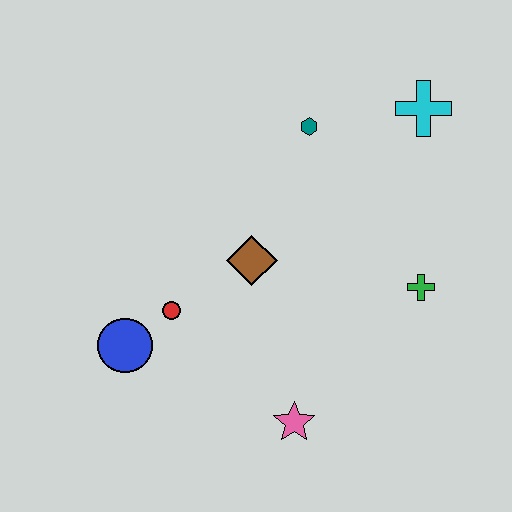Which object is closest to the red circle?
The blue circle is closest to the red circle.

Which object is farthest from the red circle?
The cyan cross is farthest from the red circle.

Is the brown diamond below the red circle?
No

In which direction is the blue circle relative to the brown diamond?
The blue circle is to the left of the brown diamond.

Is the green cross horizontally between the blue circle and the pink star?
No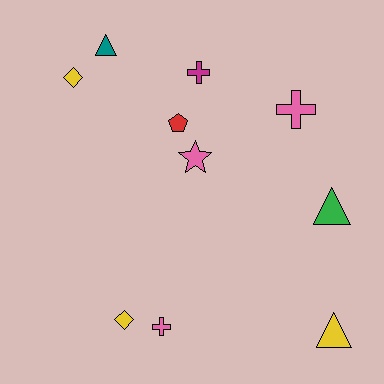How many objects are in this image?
There are 10 objects.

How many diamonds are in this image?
There are 2 diamonds.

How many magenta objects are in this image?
There is 1 magenta object.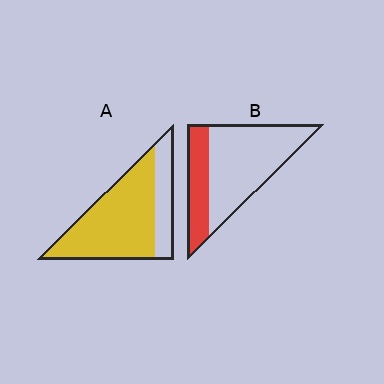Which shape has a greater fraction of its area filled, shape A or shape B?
Shape A.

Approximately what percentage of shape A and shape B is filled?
A is approximately 75% and B is approximately 30%.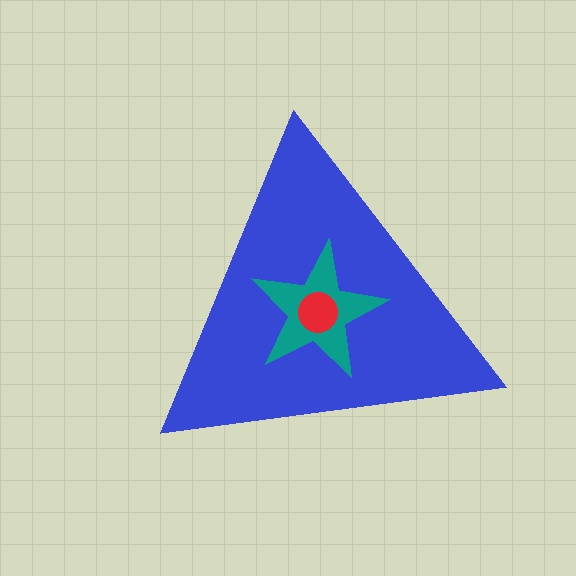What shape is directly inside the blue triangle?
The teal star.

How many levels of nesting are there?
3.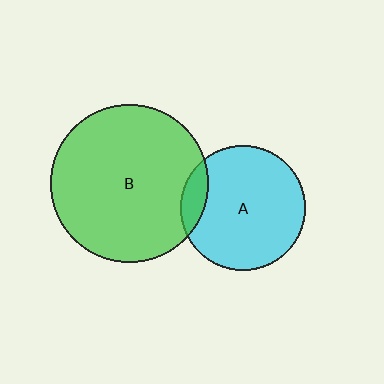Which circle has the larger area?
Circle B (green).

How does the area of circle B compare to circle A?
Approximately 1.6 times.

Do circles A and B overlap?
Yes.